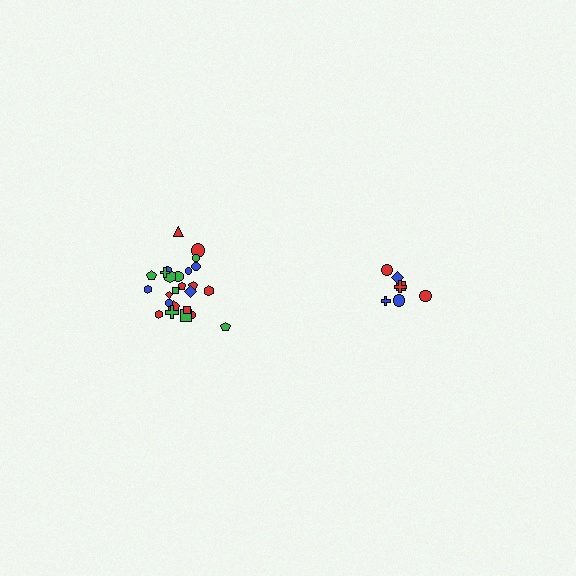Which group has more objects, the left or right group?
The left group.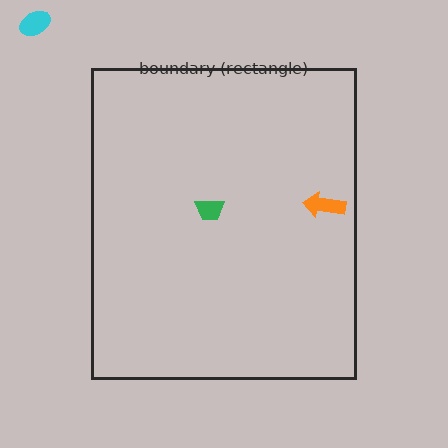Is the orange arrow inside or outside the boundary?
Inside.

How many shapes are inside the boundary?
2 inside, 1 outside.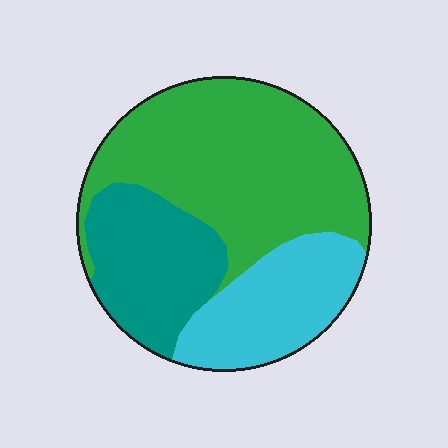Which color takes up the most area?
Green, at roughly 50%.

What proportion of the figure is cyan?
Cyan takes up less than a quarter of the figure.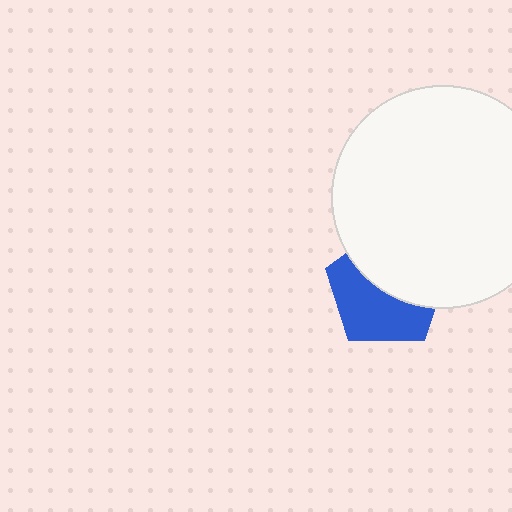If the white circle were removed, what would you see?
You would see the complete blue pentagon.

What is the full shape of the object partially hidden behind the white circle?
The partially hidden object is a blue pentagon.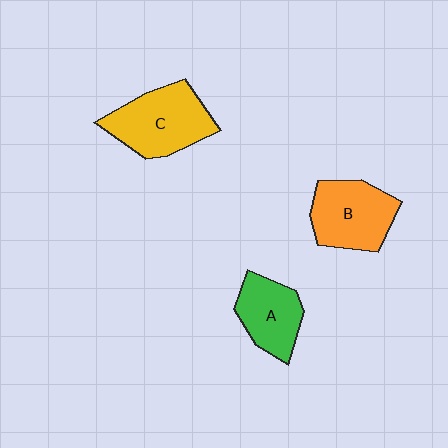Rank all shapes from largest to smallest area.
From largest to smallest: C (yellow), B (orange), A (green).